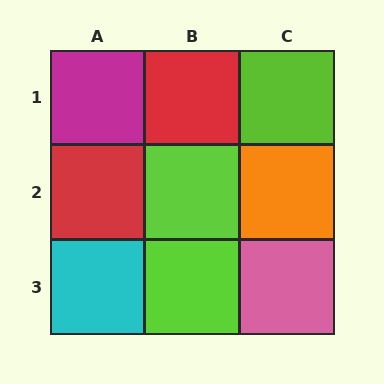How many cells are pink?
1 cell is pink.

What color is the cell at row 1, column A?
Magenta.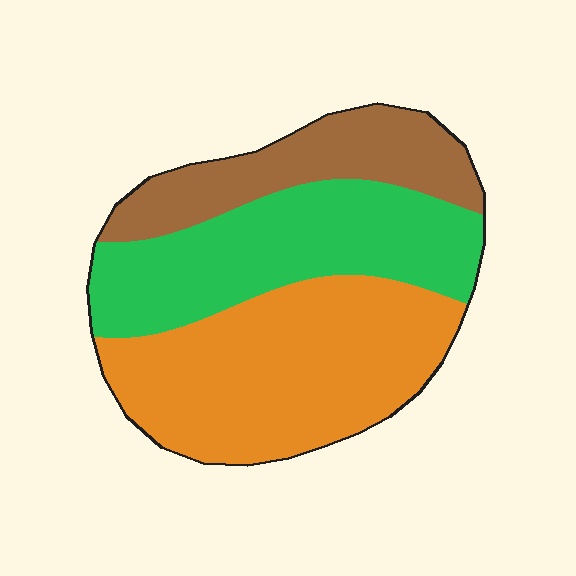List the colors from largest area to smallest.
From largest to smallest: orange, green, brown.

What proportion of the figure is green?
Green takes up between a third and a half of the figure.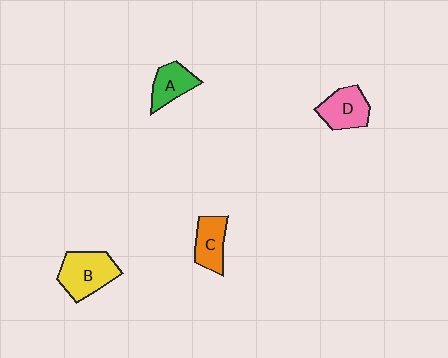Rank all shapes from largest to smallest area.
From largest to smallest: B (yellow), D (pink), C (orange), A (green).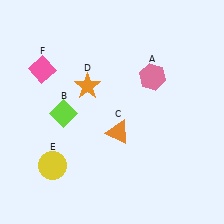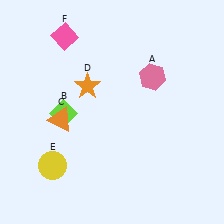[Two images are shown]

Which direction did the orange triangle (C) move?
The orange triangle (C) moved left.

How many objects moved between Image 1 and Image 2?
2 objects moved between the two images.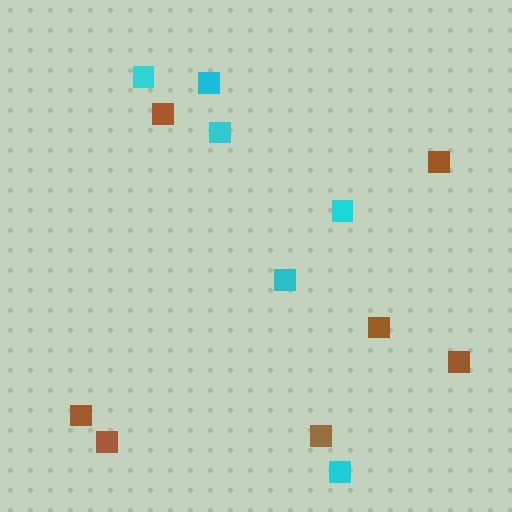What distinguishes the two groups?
There are 2 groups: one group of cyan squares (6) and one group of brown squares (7).